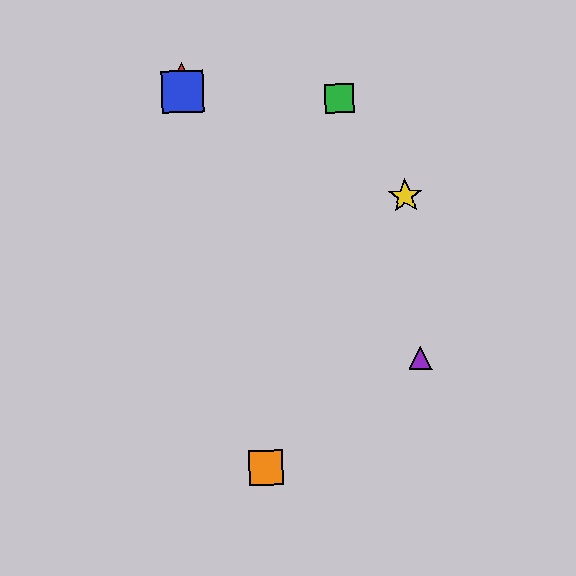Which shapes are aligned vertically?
The red triangle, the blue square are aligned vertically.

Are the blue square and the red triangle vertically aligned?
Yes, both are at x≈182.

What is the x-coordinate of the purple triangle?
The purple triangle is at x≈421.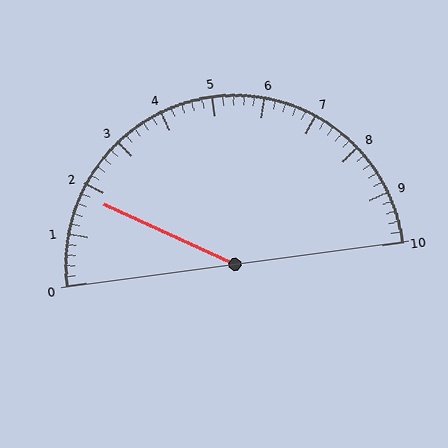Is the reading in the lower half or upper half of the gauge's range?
The reading is in the lower half of the range (0 to 10).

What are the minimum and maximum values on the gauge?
The gauge ranges from 0 to 10.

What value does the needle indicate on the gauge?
The needle indicates approximately 1.8.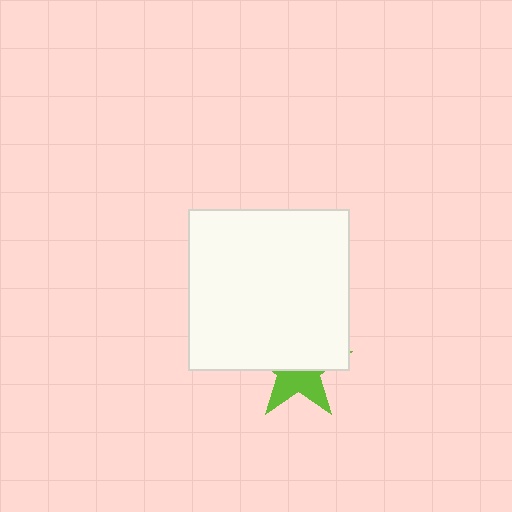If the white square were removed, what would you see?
You would see the complete lime star.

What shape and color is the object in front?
The object in front is a white square.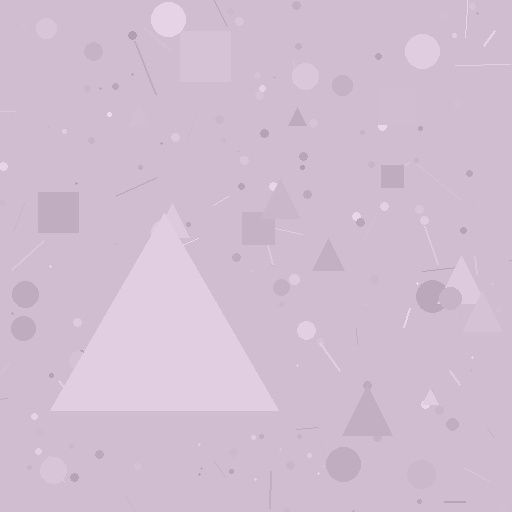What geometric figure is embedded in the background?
A triangle is embedded in the background.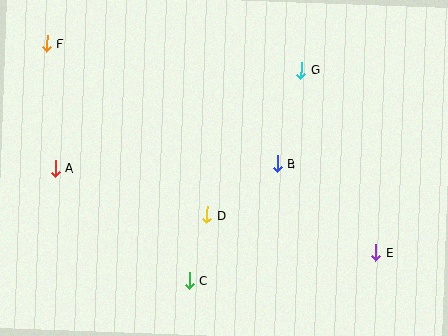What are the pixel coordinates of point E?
Point E is at (376, 252).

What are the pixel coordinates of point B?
Point B is at (278, 164).